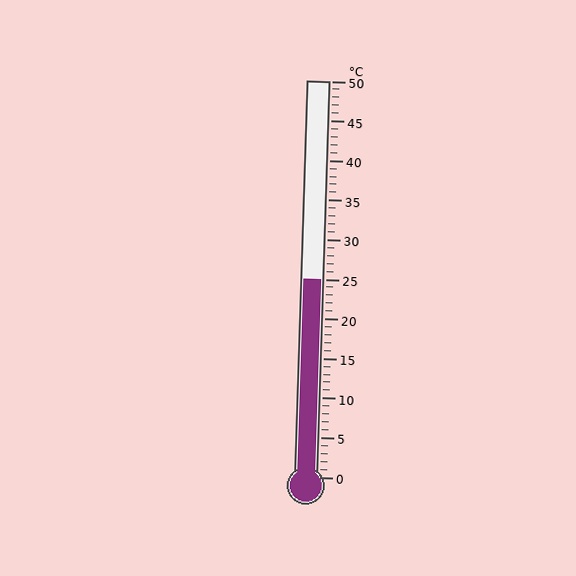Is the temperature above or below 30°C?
The temperature is below 30°C.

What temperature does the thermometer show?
The thermometer shows approximately 25°C.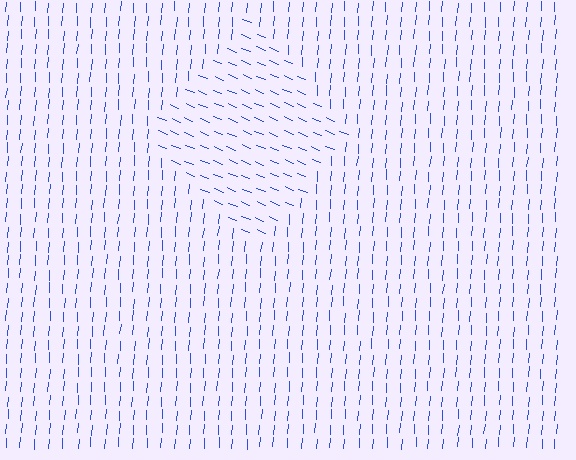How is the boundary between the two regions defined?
The boundary is defined purely by a change in line orientation (approximately 71 degrees difference). All lines are the same color and thickness.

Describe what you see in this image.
The image is filled with small blue line segments. A diamond region in the image has lines oriented differently from the surrounding lines, creating a visible texture boundary.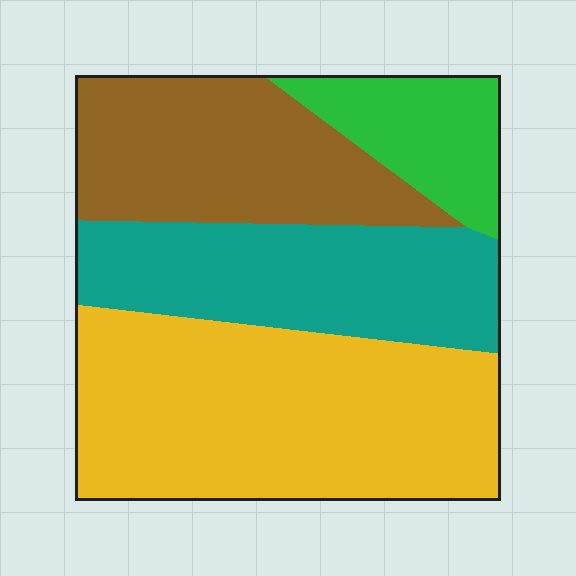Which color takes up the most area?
Yellow, at roughly 40%.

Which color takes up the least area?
Green, at roughly 10%.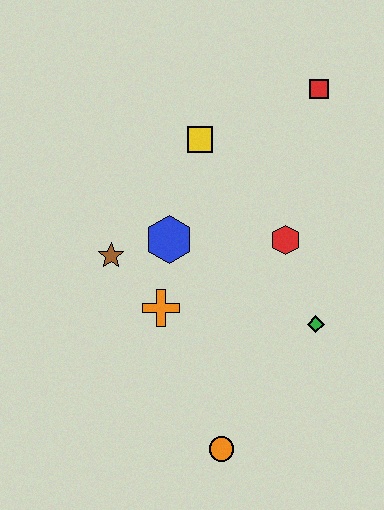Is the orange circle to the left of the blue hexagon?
No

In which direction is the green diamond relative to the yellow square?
The green diamond is below the yellow square.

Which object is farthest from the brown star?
The red square is farthest from the brown star.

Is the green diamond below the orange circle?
No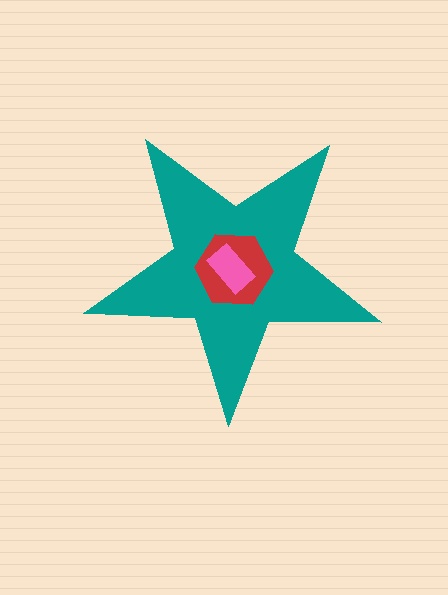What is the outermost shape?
The teal star.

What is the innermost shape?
The pink rectangle.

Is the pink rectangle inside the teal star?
Yes.